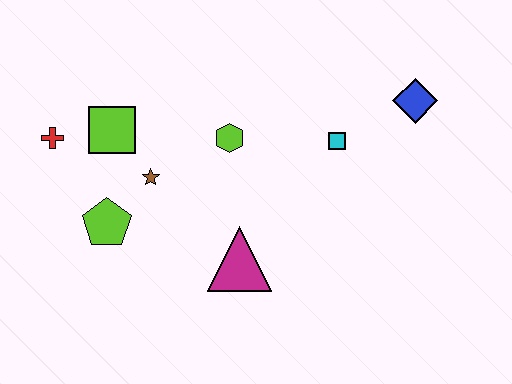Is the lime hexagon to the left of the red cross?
No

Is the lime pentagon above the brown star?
No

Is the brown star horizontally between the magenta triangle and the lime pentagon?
Yes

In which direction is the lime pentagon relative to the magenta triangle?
The lime pentagon is to the left of the magenta triangle.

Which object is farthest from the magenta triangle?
The blue diamond is farthest from the magenta triangle.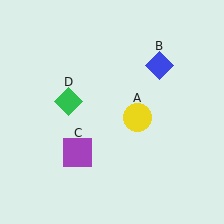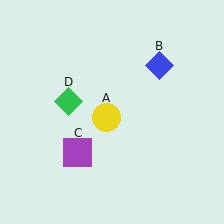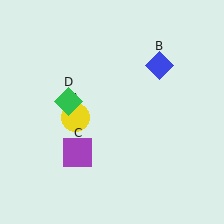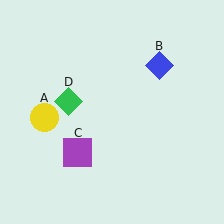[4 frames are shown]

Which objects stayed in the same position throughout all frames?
Blue diamond (object B) and purple square (object C) and green diamond (object D) remained stationary.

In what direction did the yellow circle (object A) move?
The yellow circle (object A) moved left.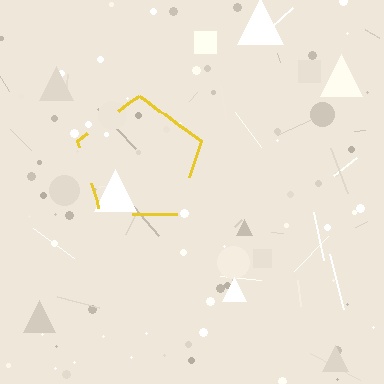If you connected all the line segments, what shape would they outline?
They would outline a pentagon.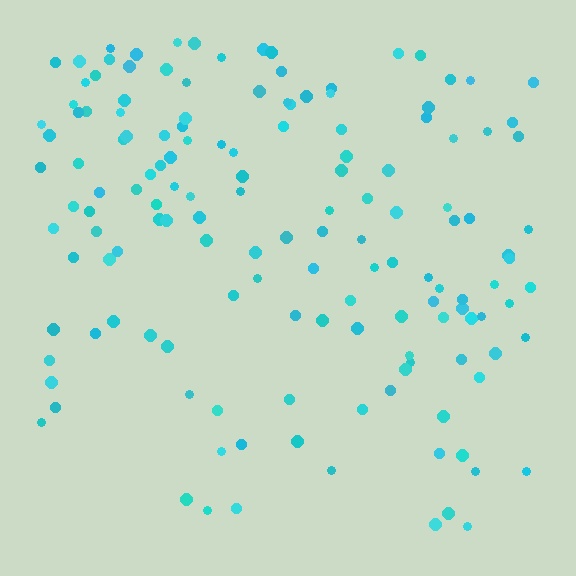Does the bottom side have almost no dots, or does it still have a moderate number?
Still a moderate number, just noticeably fewer than the top.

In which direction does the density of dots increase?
From bottom to top, with the top side densest.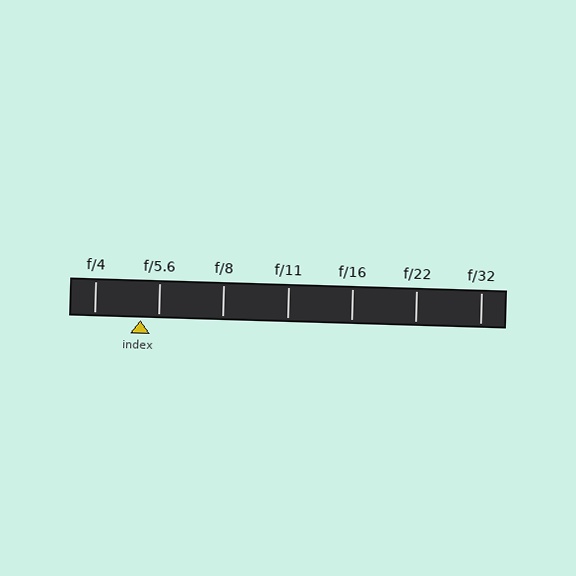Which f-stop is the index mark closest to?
The index mark is closest to f/5.6.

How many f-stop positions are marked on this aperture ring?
There are 7 f-stop positions marked.